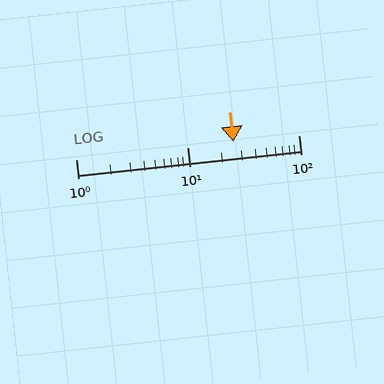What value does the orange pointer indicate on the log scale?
The pointer indicates approximately 26.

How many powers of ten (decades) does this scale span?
The scale spans 2 decades, from 1 to 100.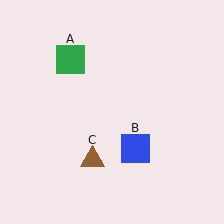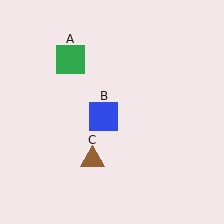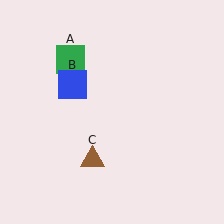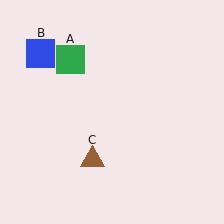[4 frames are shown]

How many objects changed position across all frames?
1 object changed position: blue square (object B).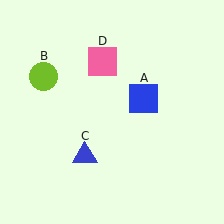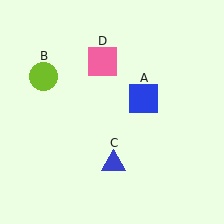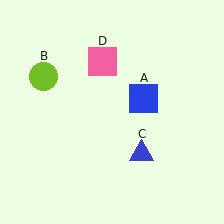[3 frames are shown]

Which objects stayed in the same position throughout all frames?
Blue square (object A) and lime circle (object B) and pink square (object D) remained stationary.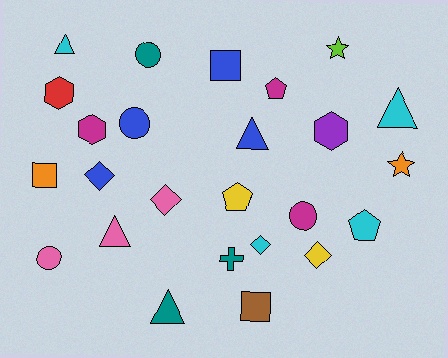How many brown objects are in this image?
There is 1 brown object.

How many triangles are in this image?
There are 5 triangles.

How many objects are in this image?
There are 25 objects.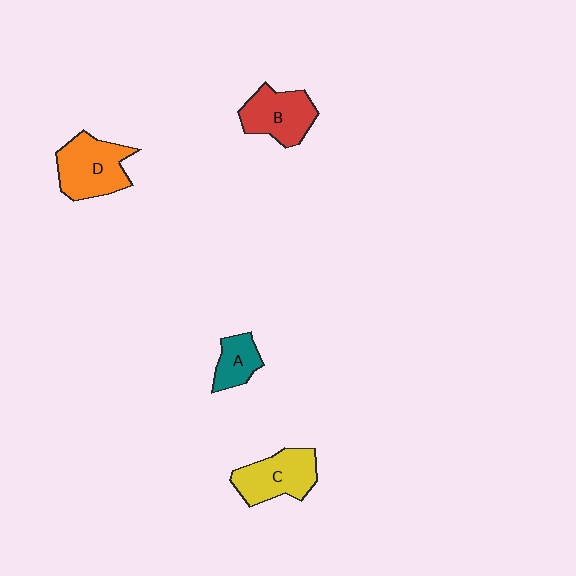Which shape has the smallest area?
Shape A (teal).